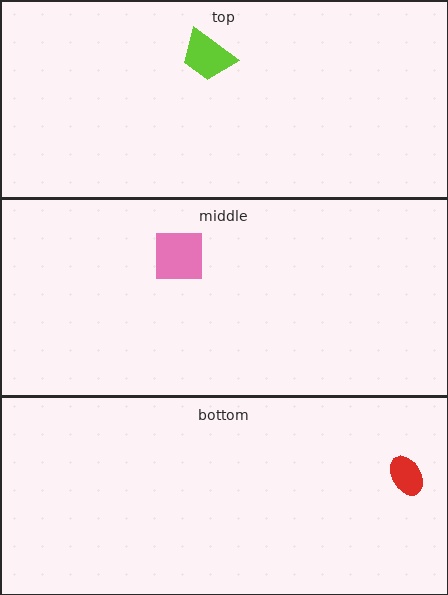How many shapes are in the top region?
1.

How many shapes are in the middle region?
1.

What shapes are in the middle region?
The pink square.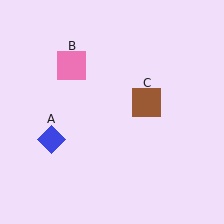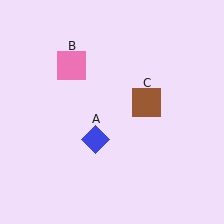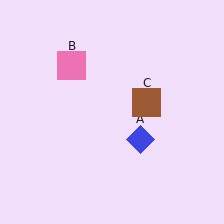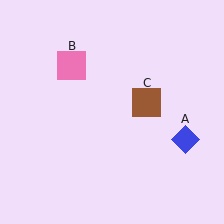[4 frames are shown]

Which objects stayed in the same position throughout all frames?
Pink square (object B) and brown square (object C) remained stationary.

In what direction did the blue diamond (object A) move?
The blue diamond (object A) moved right.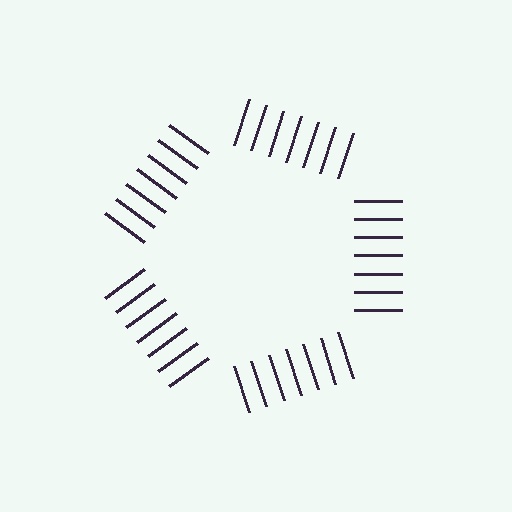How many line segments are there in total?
35 — 7 along each of the 5 edges.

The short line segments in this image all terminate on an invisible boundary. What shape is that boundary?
An illusory pentagon — the line segments terminate on its edges but no continuous stroke is drawn.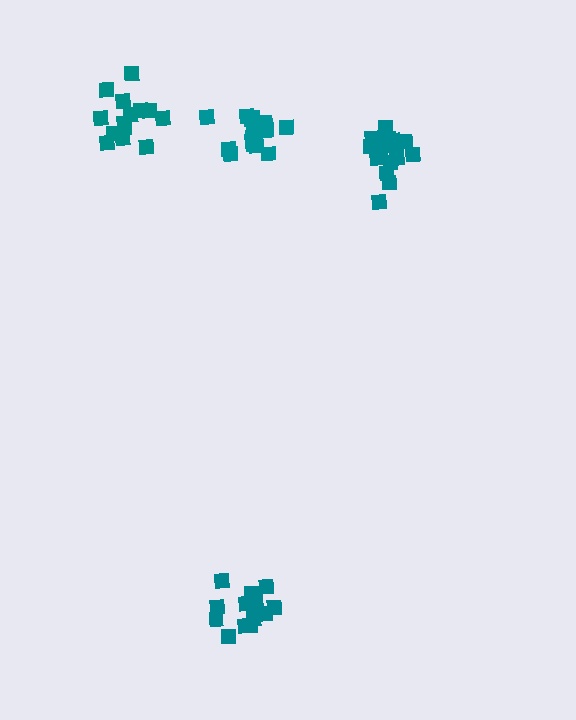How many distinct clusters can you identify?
There are 4 distinct clusters.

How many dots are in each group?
Group 1: 15 dots, Group 2: 19 dots, Group 3: 17 dots, Group 4: 14 dots (65 total).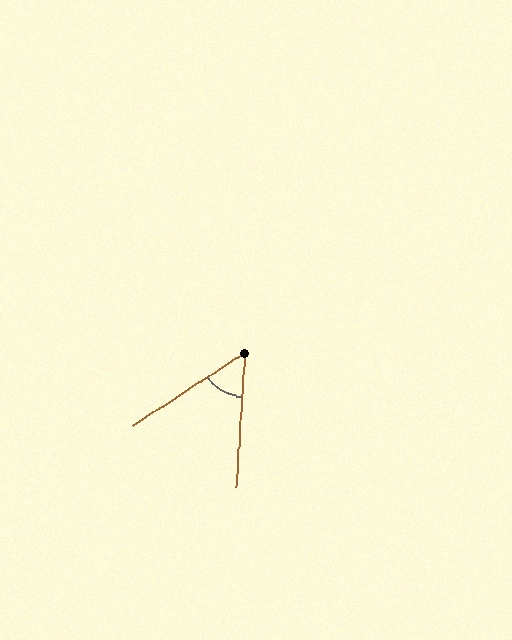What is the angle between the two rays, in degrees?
Approximately 53 degrees.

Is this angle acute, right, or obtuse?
It is acute.